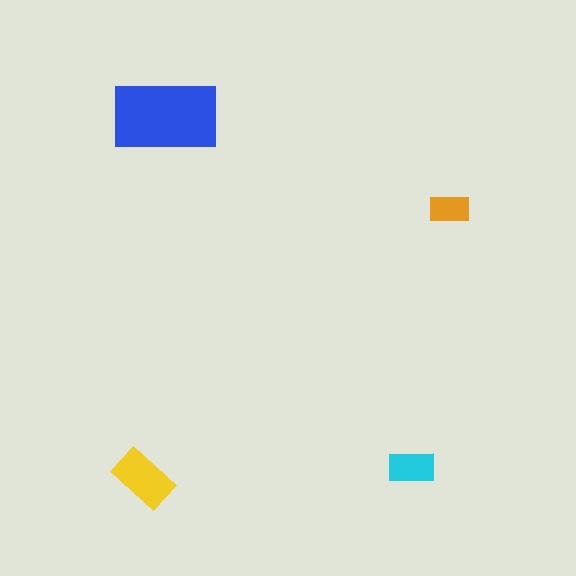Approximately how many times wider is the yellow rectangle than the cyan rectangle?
About 1.5 times wider.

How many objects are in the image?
There are 4 objects in the image.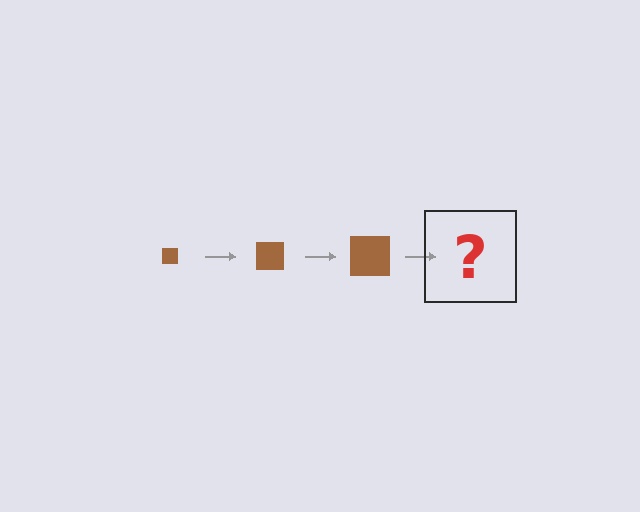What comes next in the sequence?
The next element should be a brown square, larger than the previous one.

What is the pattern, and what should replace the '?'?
The pattern is that the square gets progressively larger each step. The '?' should be a brown square, larger than the previous one.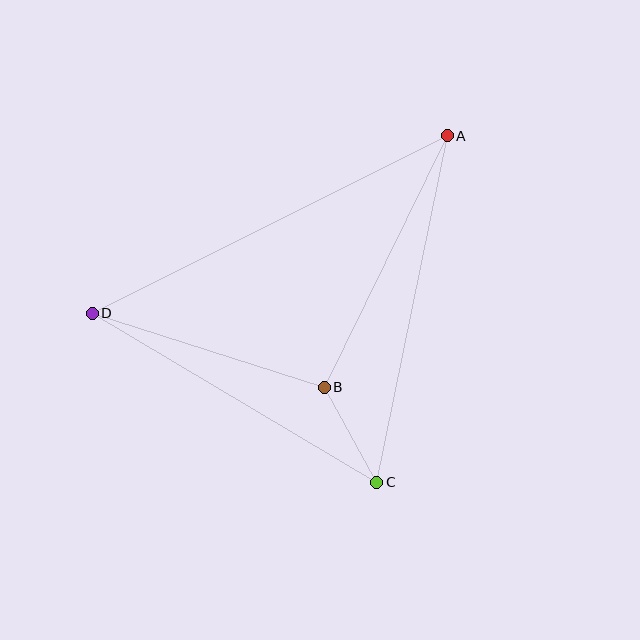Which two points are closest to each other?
Points B and C are closest to each other.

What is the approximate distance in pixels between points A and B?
The distance between A and B is approximately 280 pixels.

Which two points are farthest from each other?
Points A and D are farthest from each other.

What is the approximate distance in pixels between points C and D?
The distance between C and D is approximately 331 pixels.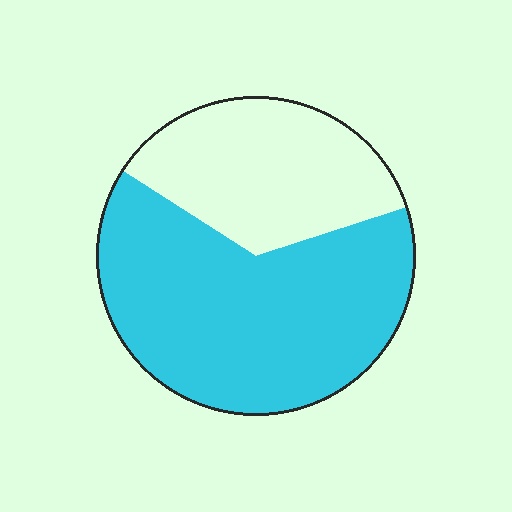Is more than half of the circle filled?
Yes.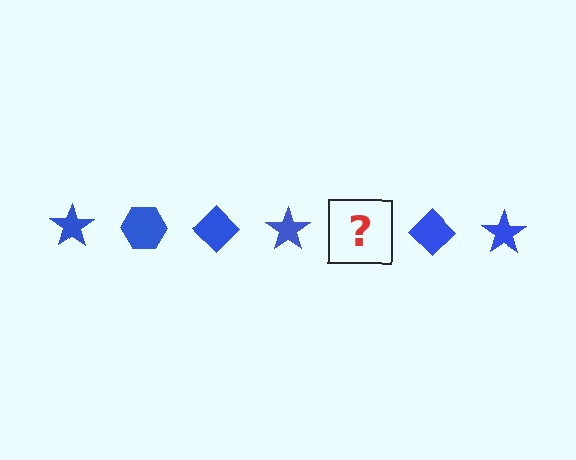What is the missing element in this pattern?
The missing element is a blue hexagon.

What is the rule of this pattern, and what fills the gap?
The rule is that the pattern cycles through star, hexagon, diamond shapes in blue. The gap should be filled with a blue hexagon.